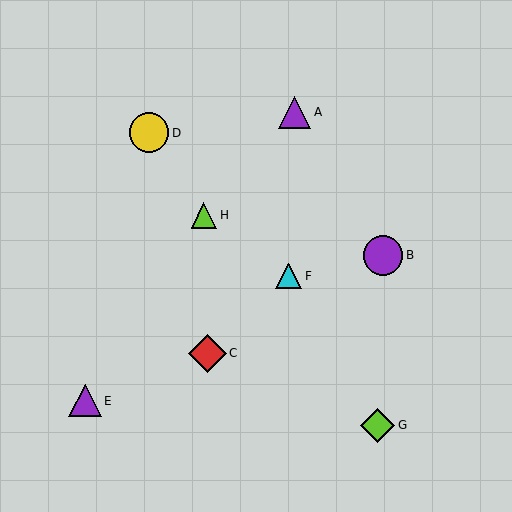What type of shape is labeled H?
Shape H is a lime triangle.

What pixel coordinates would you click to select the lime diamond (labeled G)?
Click at (378, 425) to select the lime diamond G.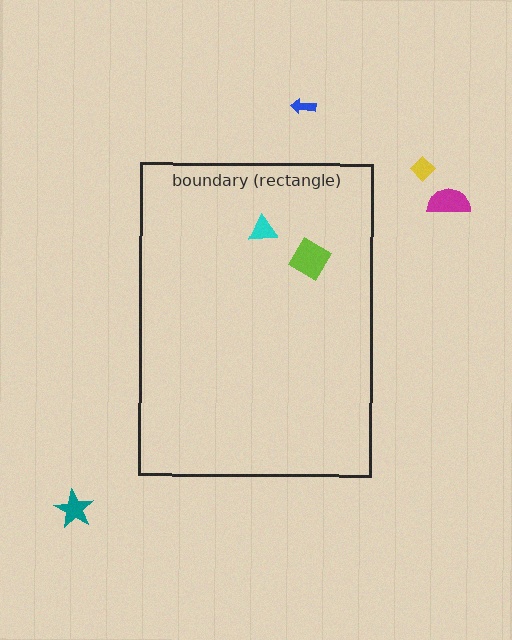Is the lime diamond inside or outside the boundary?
Inside.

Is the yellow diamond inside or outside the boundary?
Outside.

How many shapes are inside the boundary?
2 inside, 4 outside.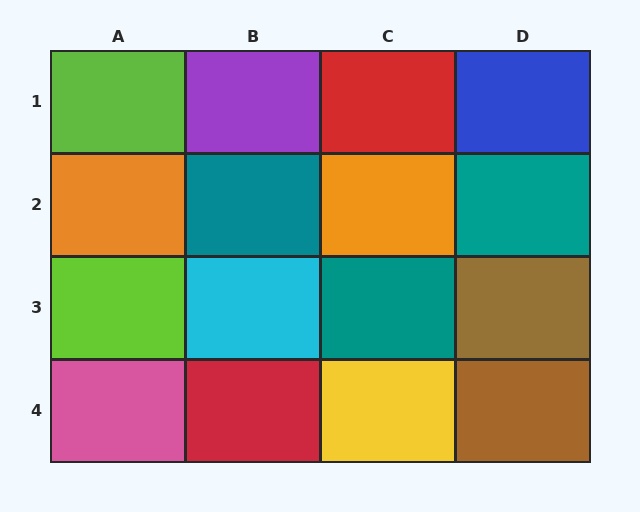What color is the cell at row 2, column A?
Orange.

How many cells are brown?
2 cells are brown.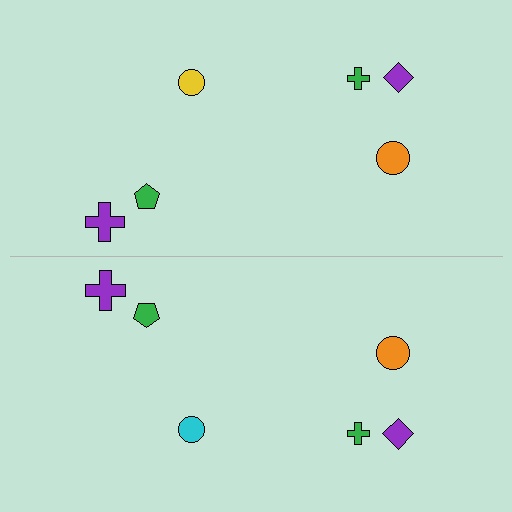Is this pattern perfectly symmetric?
No, the pattern is not perfectly symmetric. The cyan circle on the bottom side breaks the symmetry — its mirror counterpart is yellow.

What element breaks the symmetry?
The cyan circle on the bottom side breaks the symmetry — its mirror counterpart is yellow.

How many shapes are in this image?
There are 12 shapes in this image.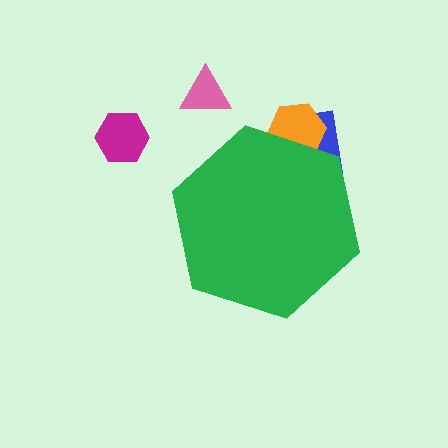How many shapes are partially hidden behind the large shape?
2 shapes are partially hidden.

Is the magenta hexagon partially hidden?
No, the magenta hexagon is fully visible.